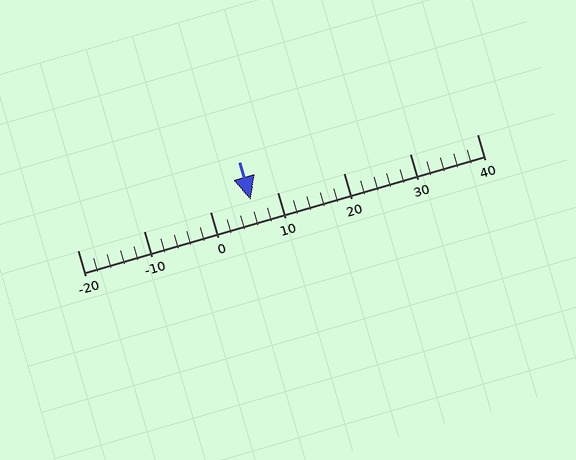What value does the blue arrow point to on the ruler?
The blue arrow points to approximately 6.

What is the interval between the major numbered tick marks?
The major tick marks are spaced 10 units apart.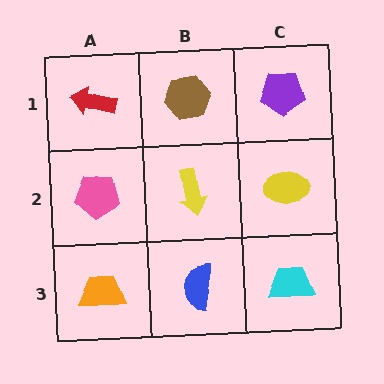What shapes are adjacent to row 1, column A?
A pink pentagon (row 2, column A), a brown hexagon (row 1, column B).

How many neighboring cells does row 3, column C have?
2.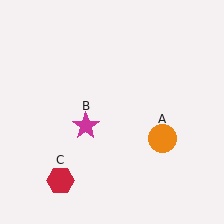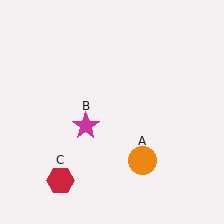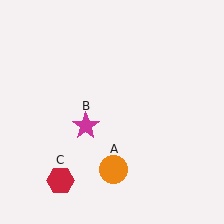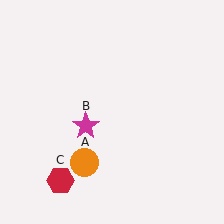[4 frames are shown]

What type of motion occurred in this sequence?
The orange circle (object A) rotated clockwise around the center of the scene.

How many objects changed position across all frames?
1 object changed position: orange circle (object A).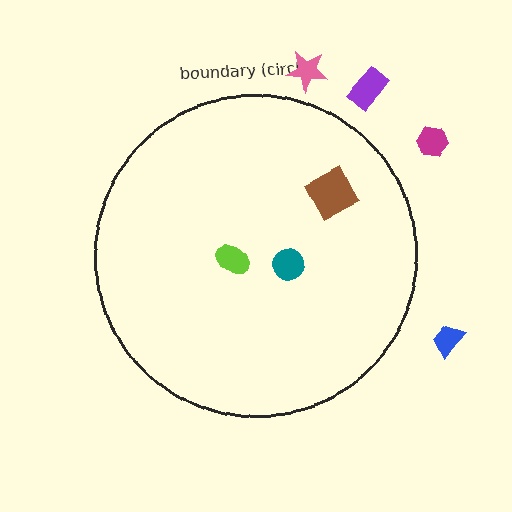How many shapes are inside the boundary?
3 inside, 4 outside.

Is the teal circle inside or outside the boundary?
Inside.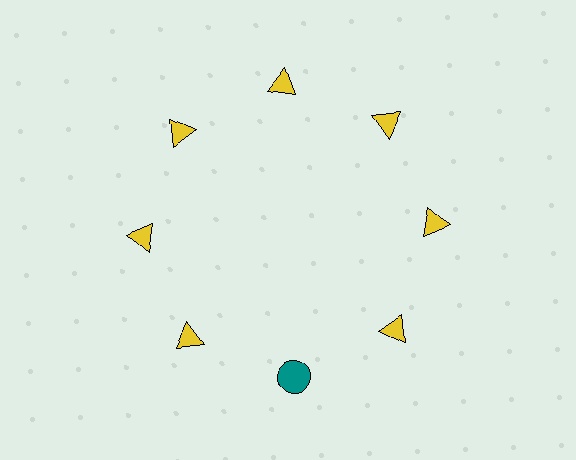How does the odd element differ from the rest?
It differs in both color (teal instead of yellow) and shape (circle instead of triangle).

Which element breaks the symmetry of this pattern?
The teal circle at roughly the 6 o'clock position breaks the symmetry. All other shapes are yellow triangles.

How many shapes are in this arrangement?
There are 8 shapes arranged in a ring pattern.